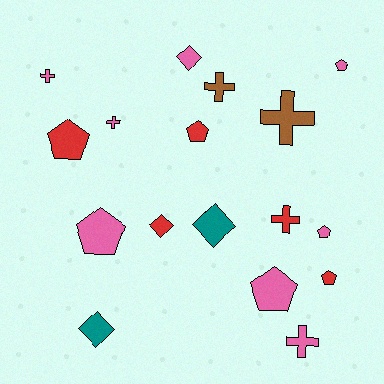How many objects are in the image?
There are 17 objects.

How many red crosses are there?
There is 1 red cross.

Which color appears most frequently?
Pink, with 8 objects.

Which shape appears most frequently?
Pentagon, with 7 objects.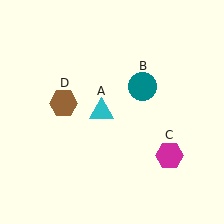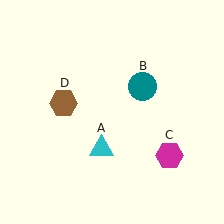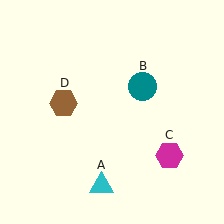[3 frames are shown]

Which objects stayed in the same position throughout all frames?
Teal circle (object B) and magenta hexagon (object C) and brown hexagon (object D) remained stationary.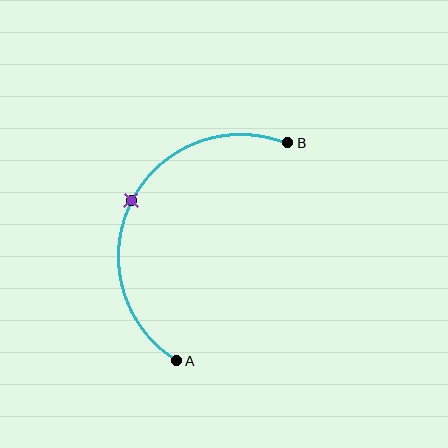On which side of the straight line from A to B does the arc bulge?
The arc bulges to the left of the straight line connecting A and B.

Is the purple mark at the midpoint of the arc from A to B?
Yes. The purple mark lies on the arc at equal arc-length from both A and B — it is the arc midpoint.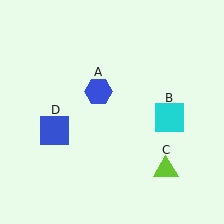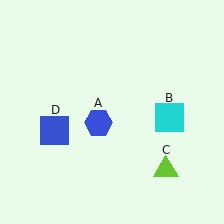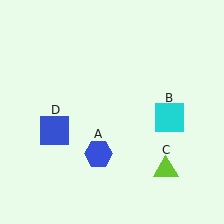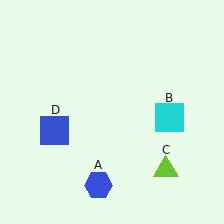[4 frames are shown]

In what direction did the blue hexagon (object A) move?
The blue hexagon (object A) moved down.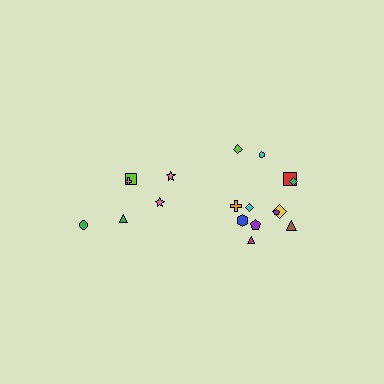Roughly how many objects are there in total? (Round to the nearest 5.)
Roughly 20 objects in total.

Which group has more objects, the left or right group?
The right group.